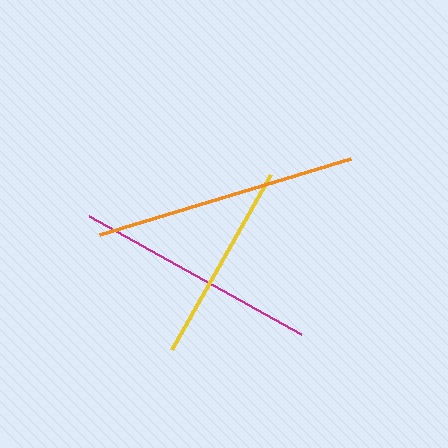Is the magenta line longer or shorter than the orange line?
The orange line is longer than the magenta line.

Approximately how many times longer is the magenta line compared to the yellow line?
The magenta line is approximately 1.2 times the length of the yellow line.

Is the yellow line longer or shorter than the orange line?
The orange line is longer than the yellow line.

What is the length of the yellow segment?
The yellow segment is approximately 201 pixels long.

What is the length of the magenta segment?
The magenta segment is approximately 243 pixels long.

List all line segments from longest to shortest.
From longest to shortest: orange, magenta, yellow.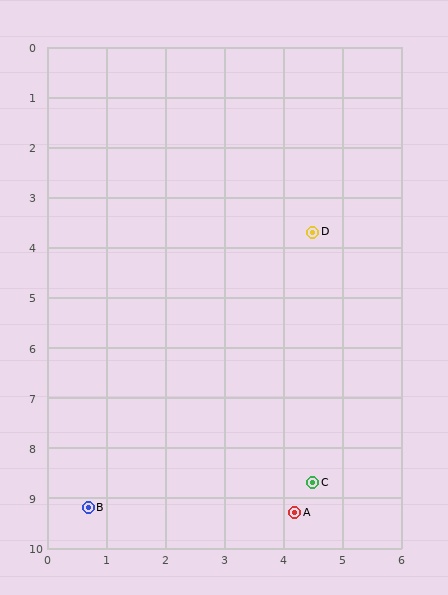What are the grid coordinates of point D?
Point D is at approximately (4.5, 3.7).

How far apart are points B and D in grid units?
Points B and D are about 6.7 grid units apart.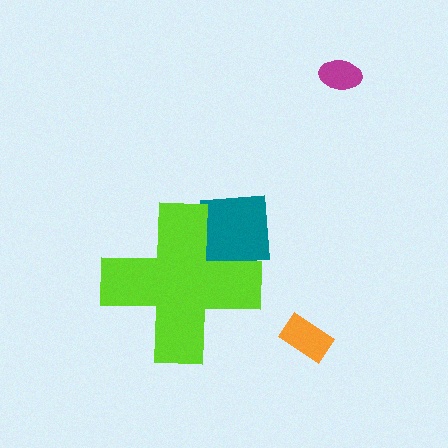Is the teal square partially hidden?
Yes, the teal square is partially hidden behind the lime cross.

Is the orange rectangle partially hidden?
No, the orange rectangle is fully visible.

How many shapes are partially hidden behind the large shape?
1 shape is partially hidden.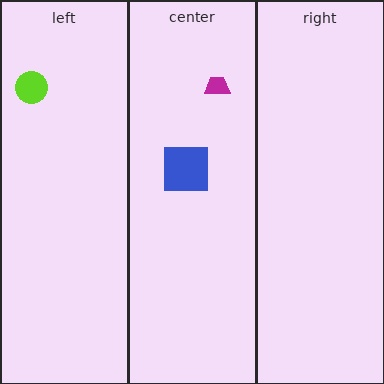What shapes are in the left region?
The lime circle.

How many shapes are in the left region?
1.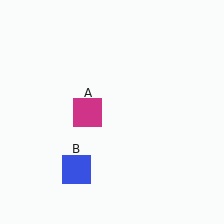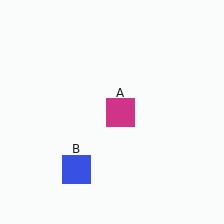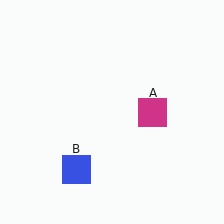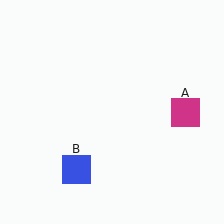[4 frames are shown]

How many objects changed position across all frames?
1 object changed position: magenta square (object A).